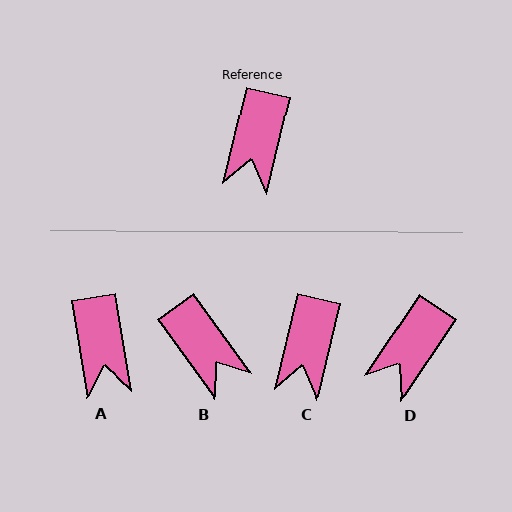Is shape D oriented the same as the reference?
No, it is off by about 21 degrees.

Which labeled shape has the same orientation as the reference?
C.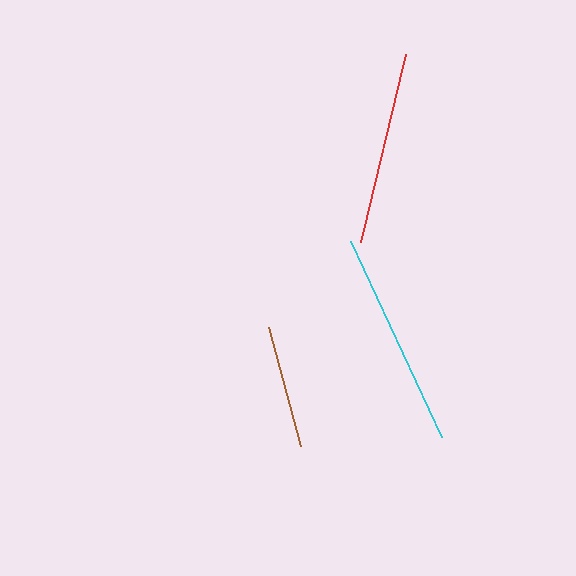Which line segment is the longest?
The cyan line is the longest at approximately 217 pixels.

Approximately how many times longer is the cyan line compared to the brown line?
The cyan line is approximately 1.7 times the length of the brown line.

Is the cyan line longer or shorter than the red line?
The cyan line is longer than the red line.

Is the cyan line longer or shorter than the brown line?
The cyan line is longer than the brown line.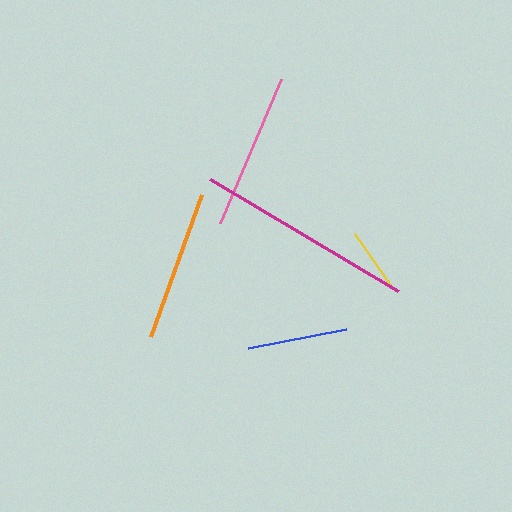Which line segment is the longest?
The magenta line is the longest at approximately 218 pixels.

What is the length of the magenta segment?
The magenta segment is approximately 218 pixels long.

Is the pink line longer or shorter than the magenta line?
The magenta line is longer than the pink line.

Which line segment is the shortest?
The yellow line is the shortest at approximately 65 pixels.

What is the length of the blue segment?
The blue segment is approximately 100 pixels long.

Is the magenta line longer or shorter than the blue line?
The magenta line is longer than the blue line.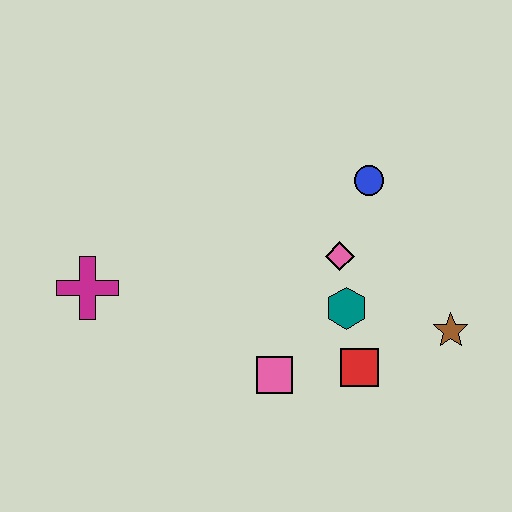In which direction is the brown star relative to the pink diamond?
The brown star is to the right of the pink diamond.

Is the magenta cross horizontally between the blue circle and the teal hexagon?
No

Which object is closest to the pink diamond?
The teal hexagon is closest to the pink diamond.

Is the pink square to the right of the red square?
No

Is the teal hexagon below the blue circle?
Yes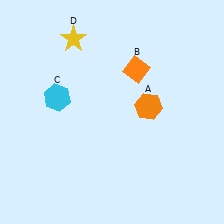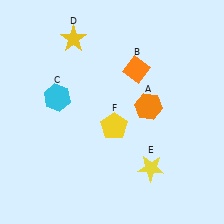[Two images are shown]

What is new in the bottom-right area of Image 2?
A yellow star (E) was added in the bottom-right area of Image 2.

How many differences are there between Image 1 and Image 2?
There are 2 differences between the two images.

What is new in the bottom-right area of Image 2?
A yellow pentagon (F) was added in the bottom-right area of Image 2.